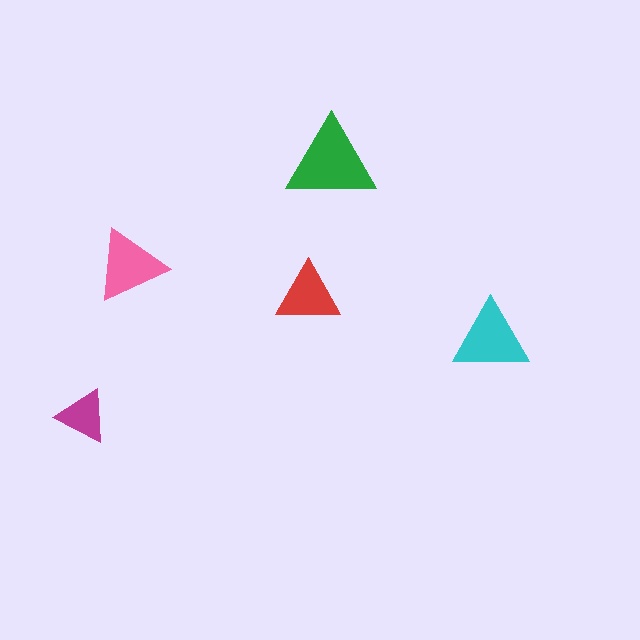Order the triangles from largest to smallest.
the green one, the cyan one, the pink one, the red one, the magenta one.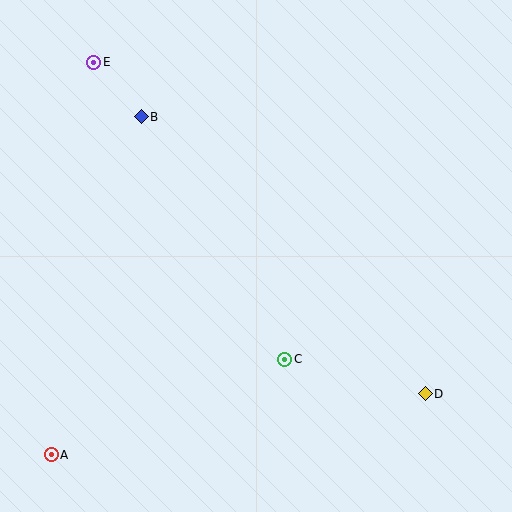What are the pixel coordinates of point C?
Point C is at (285, 359).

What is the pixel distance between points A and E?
The distance between A and E is 395 pixels.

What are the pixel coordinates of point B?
Point B is at (141, 117).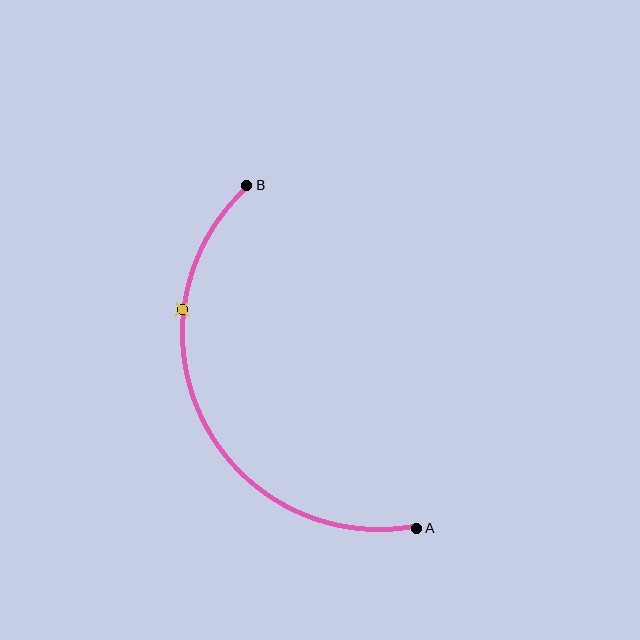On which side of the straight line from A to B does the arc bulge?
The arc bulges to the left of the straight line connecting A and B.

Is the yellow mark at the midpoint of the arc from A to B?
No. The yellow mark lies on the arc but is closer to endpoint B. The arc midpoint would be at the point on the curve equidistant along the arc from both A and B.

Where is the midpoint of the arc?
The arc midpoint is the point on the curve farthest from the straight line joining A and B. It sits to the left of that line.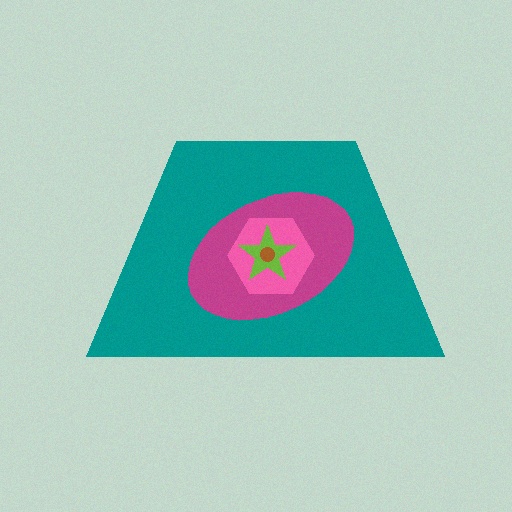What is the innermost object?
The brown circle.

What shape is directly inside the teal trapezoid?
The magenta ellipse.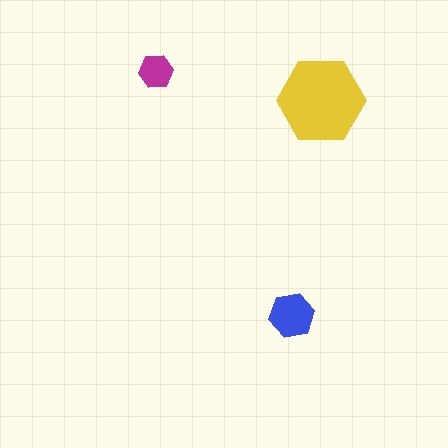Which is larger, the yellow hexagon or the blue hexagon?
The yellow one.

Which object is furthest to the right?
The yellow hexagon is rightmost.